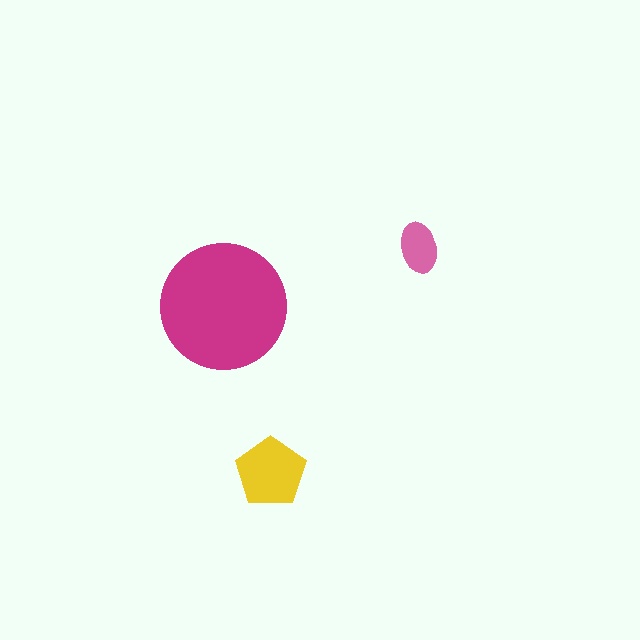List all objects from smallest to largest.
The pink ellipse, the yellow pentagon, the magenta circle.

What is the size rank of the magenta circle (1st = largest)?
1st.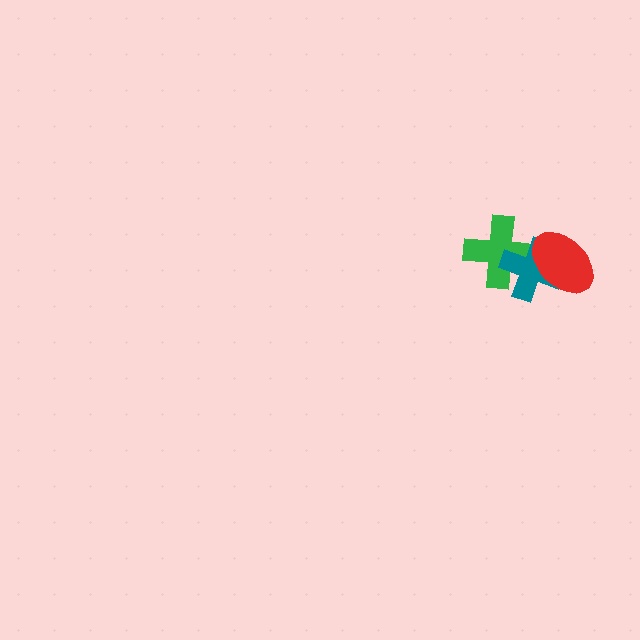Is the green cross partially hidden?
Yes, it is partially covered by another shape.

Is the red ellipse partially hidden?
No, no other shape covers it.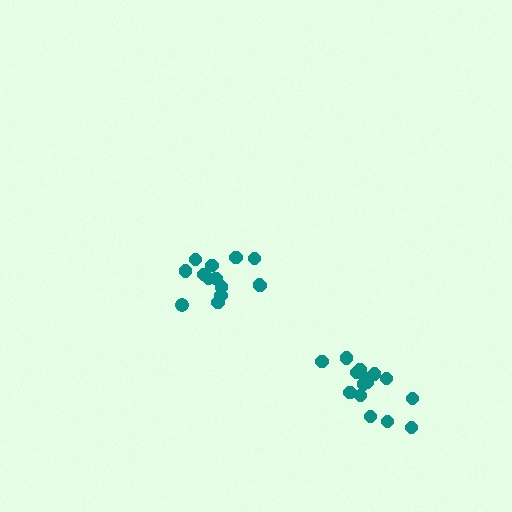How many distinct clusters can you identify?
There are 2 distinct clusters.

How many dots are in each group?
Group 1: 16 dots, Group 2: 14 dots (30 total).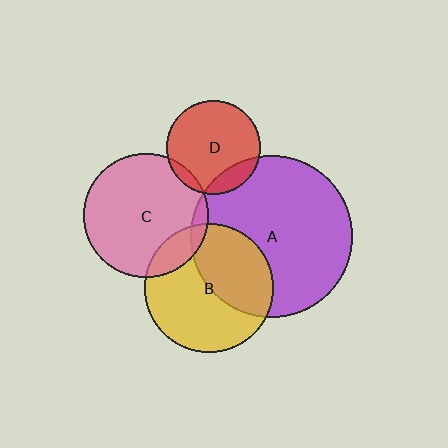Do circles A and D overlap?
Yes.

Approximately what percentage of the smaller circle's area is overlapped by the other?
Approximately 15%.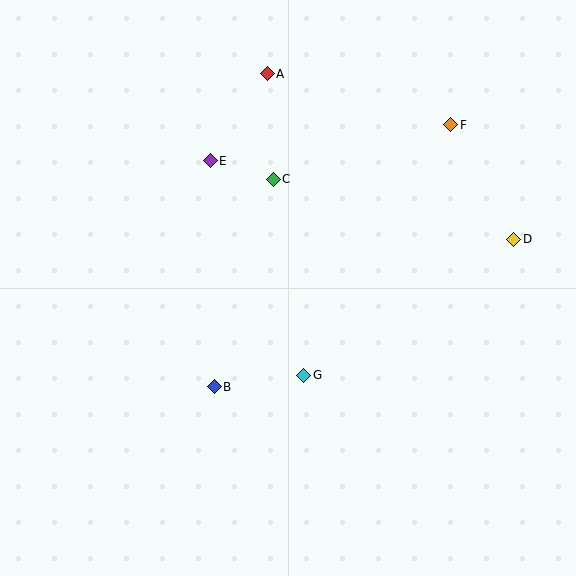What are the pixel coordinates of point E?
Point E is at (210, 161).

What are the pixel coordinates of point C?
Point C is at (273, 179).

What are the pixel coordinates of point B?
Point B is at (214, 387).